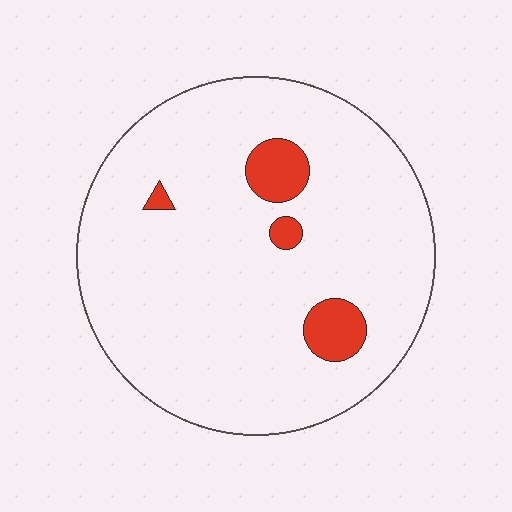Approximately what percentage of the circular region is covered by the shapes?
Approximately 10%.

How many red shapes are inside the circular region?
4.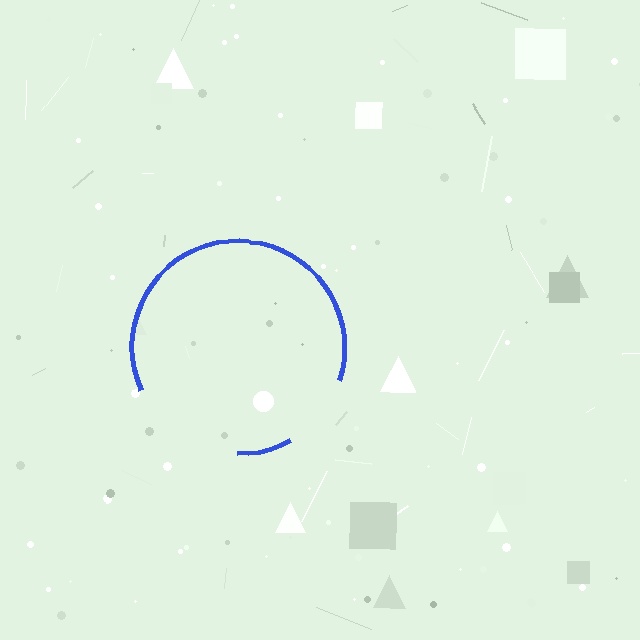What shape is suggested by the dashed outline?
The dashed outline suggests a circle.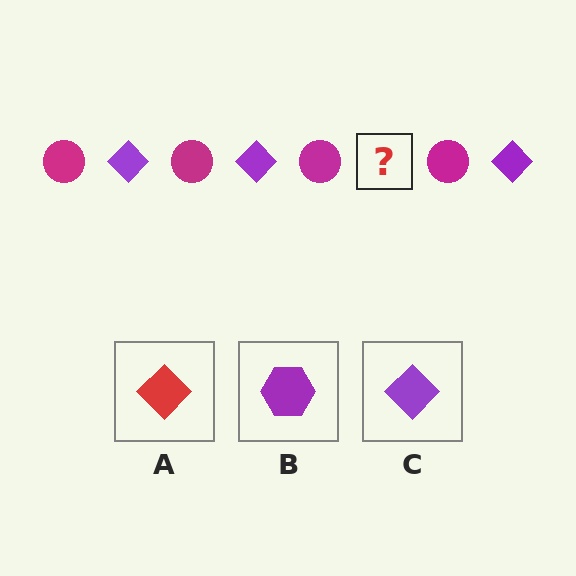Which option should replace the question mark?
Option C.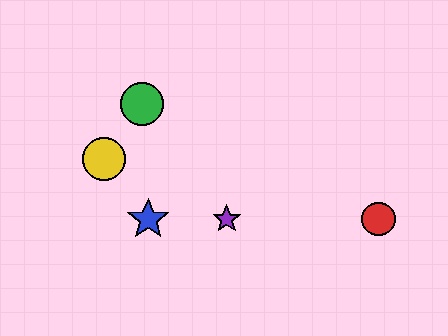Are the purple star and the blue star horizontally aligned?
Yes, both are at y≈219.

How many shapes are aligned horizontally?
3 shapes (the red circle, the blue star, the purple star) are aligned horizontally.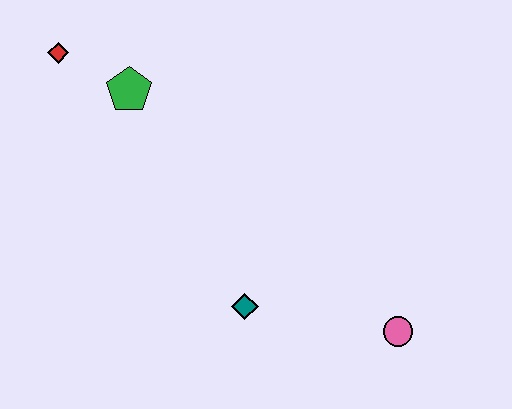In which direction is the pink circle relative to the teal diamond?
The pink circle is to the right of the teal diamond.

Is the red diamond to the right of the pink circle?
No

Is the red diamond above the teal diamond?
Yes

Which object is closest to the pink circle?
The teal diamond is closest to the pink circle.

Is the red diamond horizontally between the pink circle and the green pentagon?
No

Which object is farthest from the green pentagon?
The pink circle is farthest from the green pentagon.